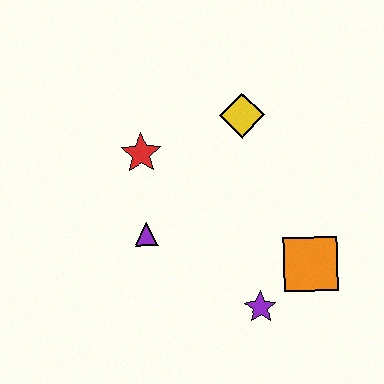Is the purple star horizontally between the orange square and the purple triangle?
Yes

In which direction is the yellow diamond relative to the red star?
The yellow diamond is to the right of the red star.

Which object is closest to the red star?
The purple triangle is closest to the red star.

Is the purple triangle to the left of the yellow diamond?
Yes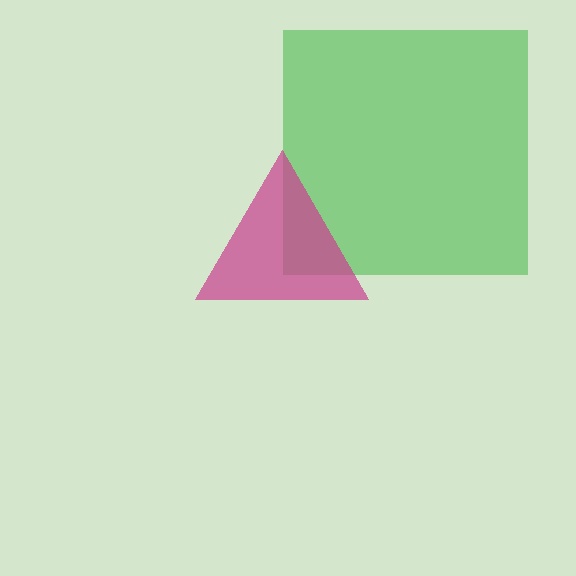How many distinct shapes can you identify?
There are 2 distinct shapes: a green square, a magenta triangle.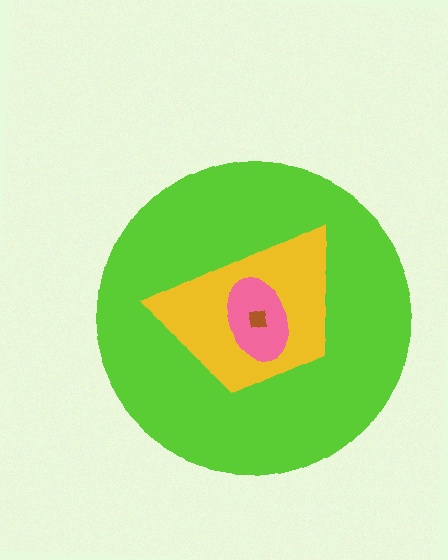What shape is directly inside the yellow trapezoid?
The pink ellipse.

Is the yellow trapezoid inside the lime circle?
Yes.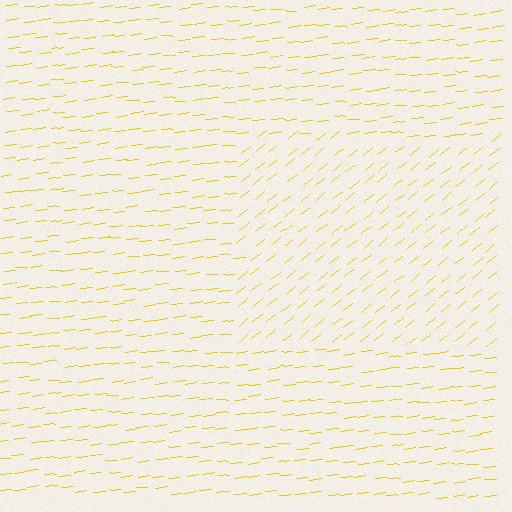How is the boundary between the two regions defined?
The boundary is defined purely by a change in line orientation (approximately 33 degrees difference). All lines are the same color and thickness.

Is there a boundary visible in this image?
Yes, there is a texture boundary formed by a change in line orientation.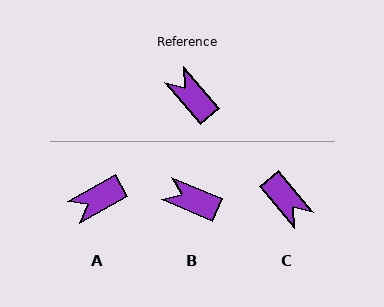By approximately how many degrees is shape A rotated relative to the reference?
Approximately 79 degrees counter-clockwise.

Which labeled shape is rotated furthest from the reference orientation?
C, about 180 degrees away.